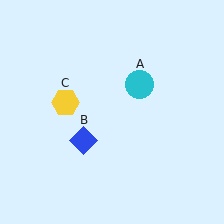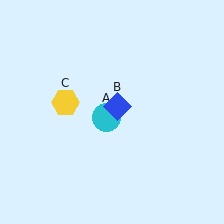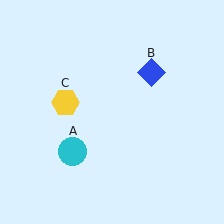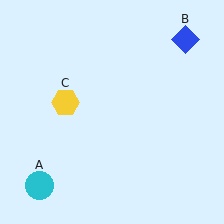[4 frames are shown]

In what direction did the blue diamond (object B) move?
The blue diamond (object B) moved up and to the right.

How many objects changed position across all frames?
2 objects changed position: cyan circle (object A), blue diamond (object B).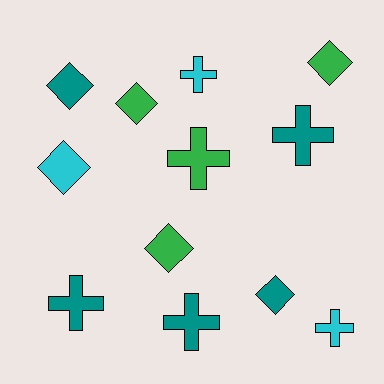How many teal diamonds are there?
There are 2 teal diamonds.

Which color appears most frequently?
Teal, with 5 objects.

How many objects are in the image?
There are 12 objects.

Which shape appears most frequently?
Cross, with 6 objects.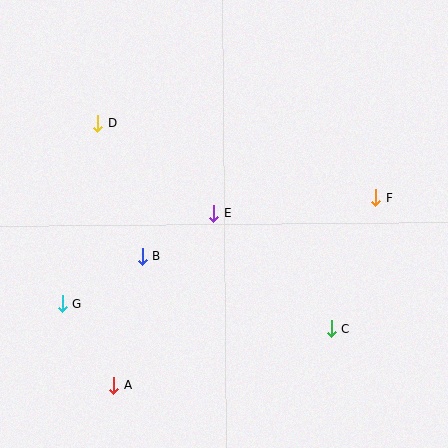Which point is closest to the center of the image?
Point E at (214, 214) is closest to the center.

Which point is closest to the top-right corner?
Point F is closest to the top-right corner.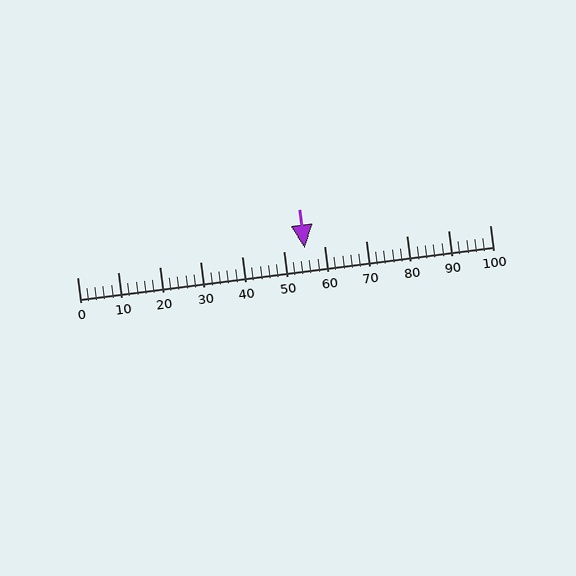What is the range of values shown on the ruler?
The ruler shows values from 0 to 100.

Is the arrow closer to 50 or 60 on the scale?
The arrow is closer to 60.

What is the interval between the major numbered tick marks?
The major tick marks are spaced 10 units apart.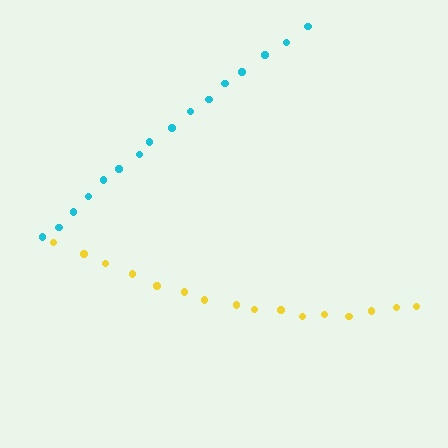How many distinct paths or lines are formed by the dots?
There are 2 distinct paths.